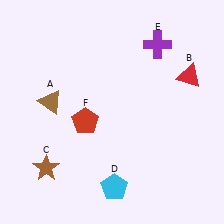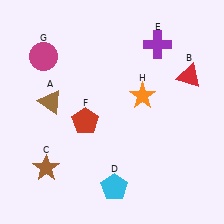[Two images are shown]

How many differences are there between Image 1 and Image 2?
There are 2 differences between the two images.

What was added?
A magenta circle (G), an orange star (H) were added in Image 2.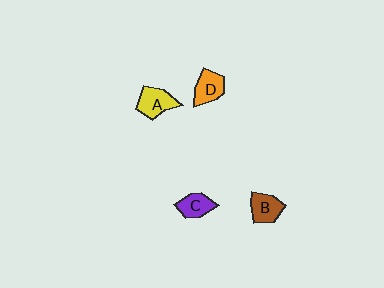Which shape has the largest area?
Shape A (yellow).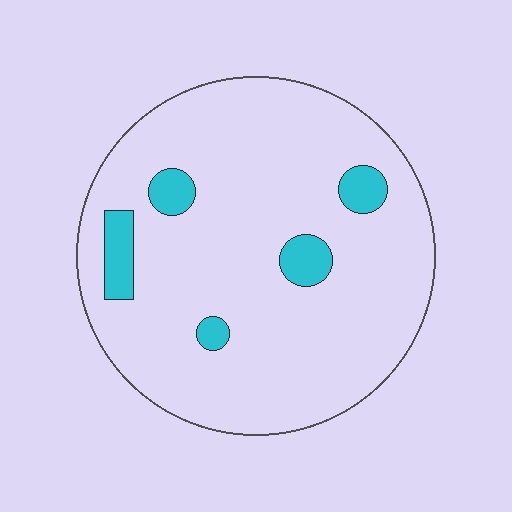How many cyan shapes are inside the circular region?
5.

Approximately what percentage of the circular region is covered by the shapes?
Approximately 10%.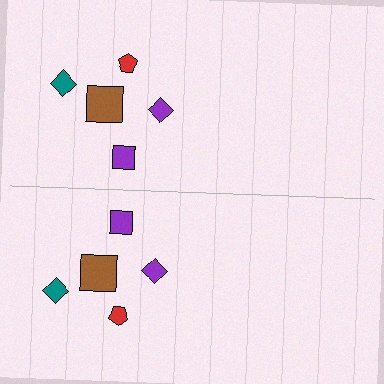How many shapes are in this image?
There are 10 shapes in this image.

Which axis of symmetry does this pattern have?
The pattern has a horizontal axis of symmetry running through the center of the image.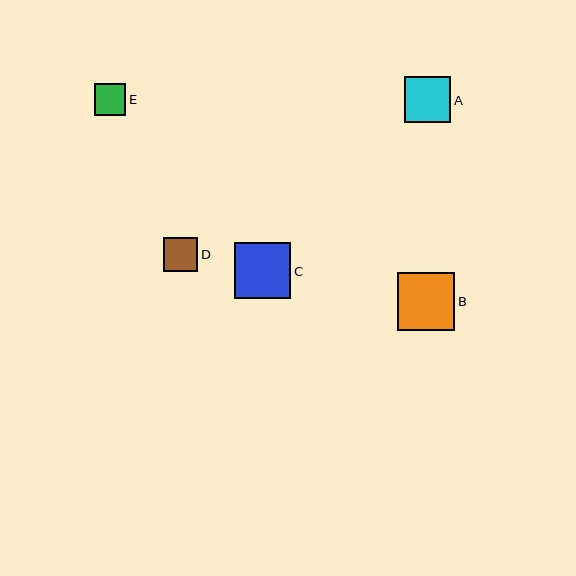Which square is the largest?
Square B is the largest with a size of approximately 57 pixels.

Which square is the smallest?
Square E is the smallest with a size of approximately 31 pixels.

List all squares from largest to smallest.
From largest to smallest: B, C, A, D, E.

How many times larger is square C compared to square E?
Square C is approximately 1.8 times the size of square E.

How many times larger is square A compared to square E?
Square A is approximately 1.5 times the size of square E.